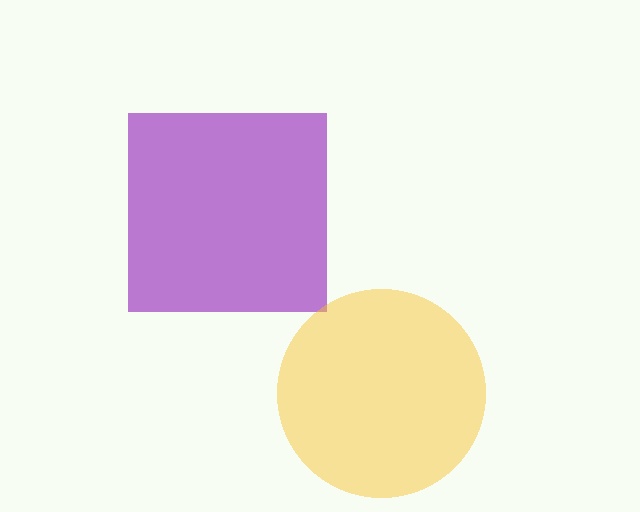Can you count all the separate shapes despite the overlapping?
Yes, there are 2 separate shapes.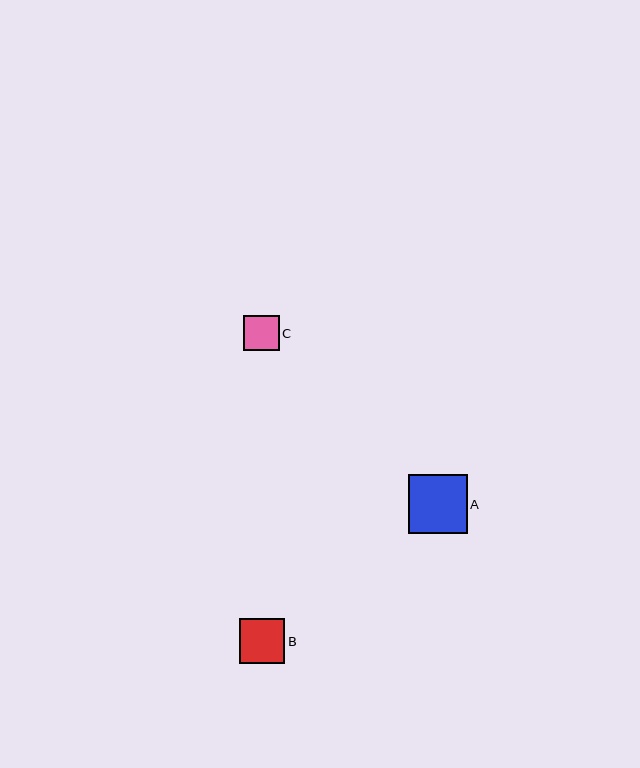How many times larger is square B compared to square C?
Square B is approximately 1.3 times the size of square C.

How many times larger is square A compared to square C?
Square A is approximately 1.6 times the size of square C.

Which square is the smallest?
Square C is the smallest with a size of approximately 35 pixels.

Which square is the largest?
Square A is the largest with a size of approximately 58 pixels.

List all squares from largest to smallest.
From largest to smallest: A, B, C.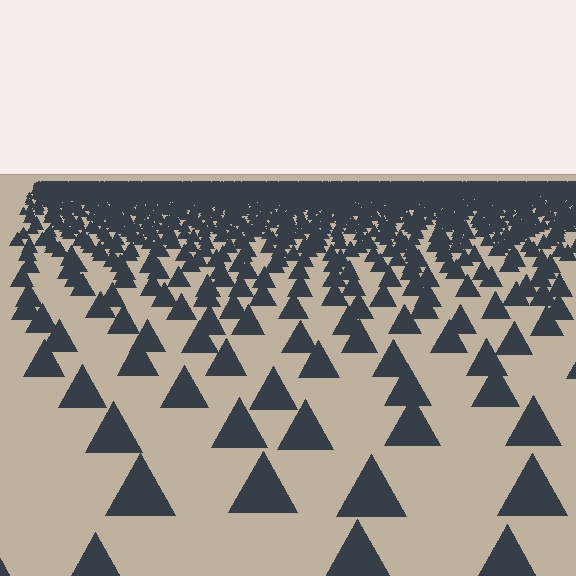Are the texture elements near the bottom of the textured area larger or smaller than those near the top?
Larger. Near the bottom, elements are closer to the viewer and appear at a bigger on-screen size.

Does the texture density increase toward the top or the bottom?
Density increases toward the top.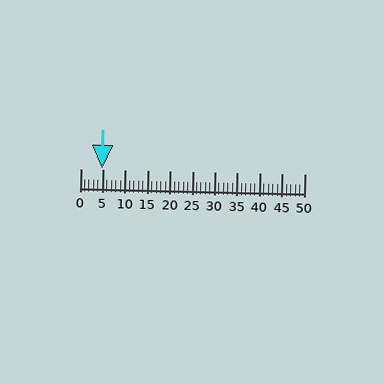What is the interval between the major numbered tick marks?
The major tick marks are spaced 5 units apart.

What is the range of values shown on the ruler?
The ruler shows values from 0 to 50.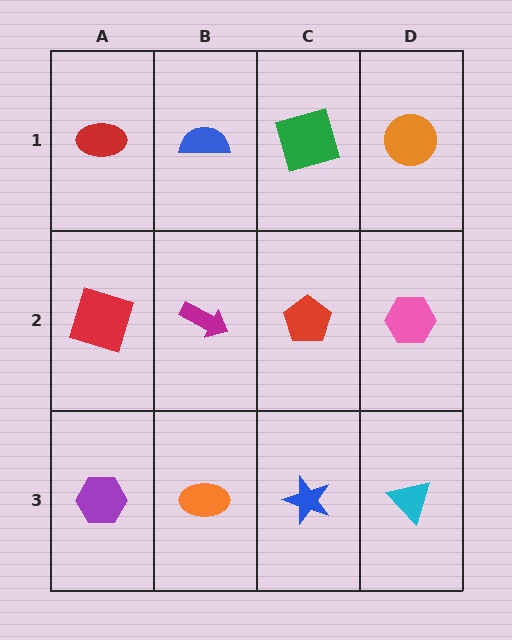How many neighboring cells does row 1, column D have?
2.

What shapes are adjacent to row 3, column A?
A red square (row 2, column A), an orange ellipse (row 3, column B).